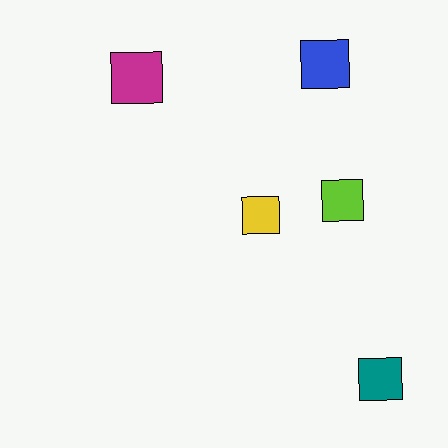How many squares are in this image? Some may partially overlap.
There are 5 squares.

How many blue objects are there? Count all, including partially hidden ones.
There is 1 blue object.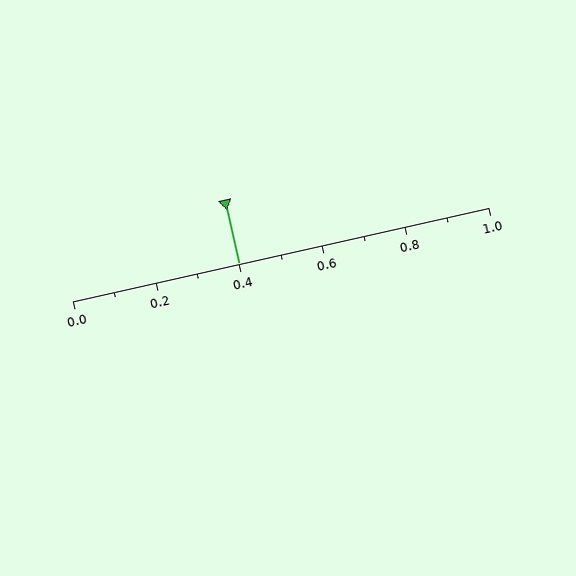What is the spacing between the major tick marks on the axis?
The major ticks are spaced 0.2 apart.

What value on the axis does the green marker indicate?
The marker indicates approximately 0.4.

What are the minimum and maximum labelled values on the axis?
The axis runs from 0.0 to 1.0.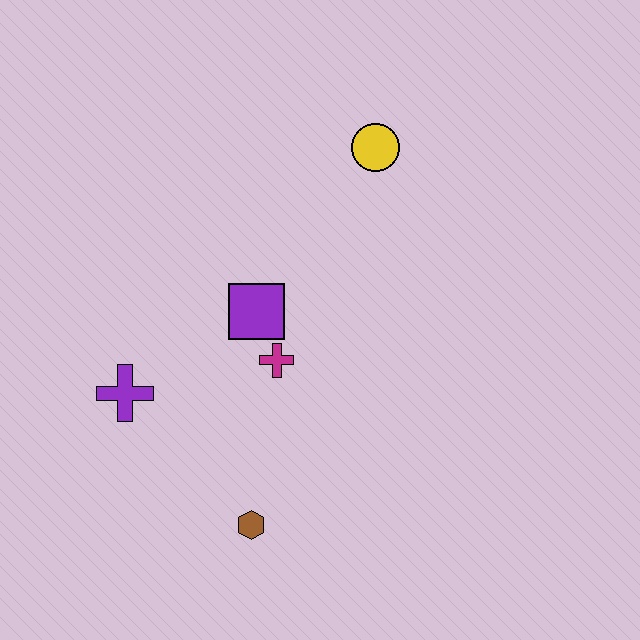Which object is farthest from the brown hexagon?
The yellow circle is farthest from the brown hexagon.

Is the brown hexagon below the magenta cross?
Yes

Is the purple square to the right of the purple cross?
Yes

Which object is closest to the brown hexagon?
The magenta cross is closest to the brown hexagon.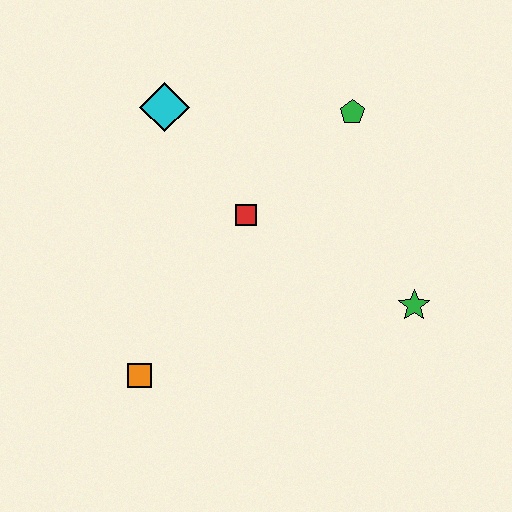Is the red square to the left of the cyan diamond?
No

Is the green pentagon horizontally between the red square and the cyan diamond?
No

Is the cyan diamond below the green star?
No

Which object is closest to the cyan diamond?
The red square is closest to the cyan diamond.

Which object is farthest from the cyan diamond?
The green star is farthest from the cyan diamond.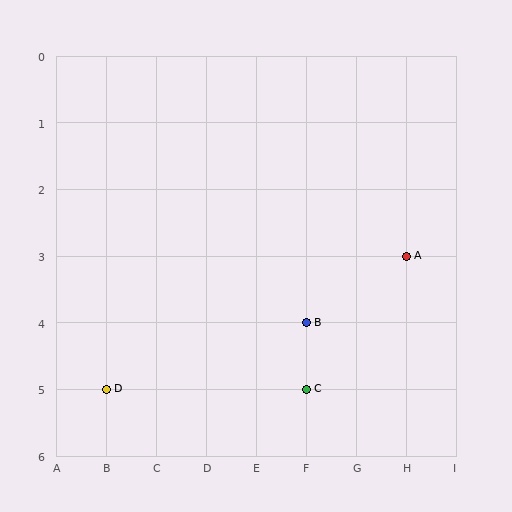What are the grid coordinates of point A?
Point A is at grid coordinates (H, 3).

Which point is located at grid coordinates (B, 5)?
Point D is at (B, 5).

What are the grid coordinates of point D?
Point D is at grid coordinates (B, 5).